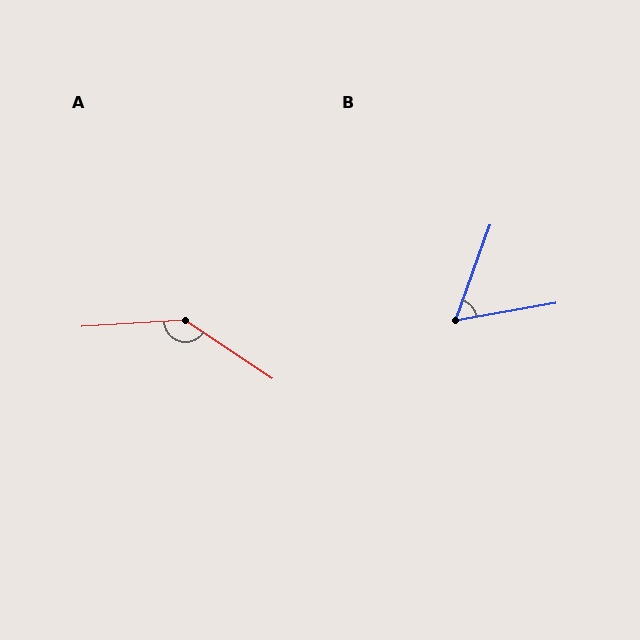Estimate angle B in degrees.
Approximately 60 degrees.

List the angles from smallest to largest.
B (60°), A (143°).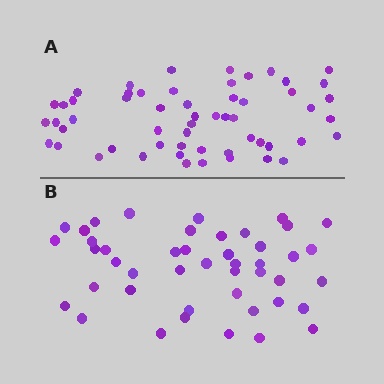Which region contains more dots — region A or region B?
Region A (the top region) has more dots.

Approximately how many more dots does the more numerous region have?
Region A has roughly 12 or so more dots than region B.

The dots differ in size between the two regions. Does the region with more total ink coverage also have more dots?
No. Region B has more total ink coverage because its dots are larger, but region A actually contains more individual dots. Total area can be misleading — the number of items is what matters here.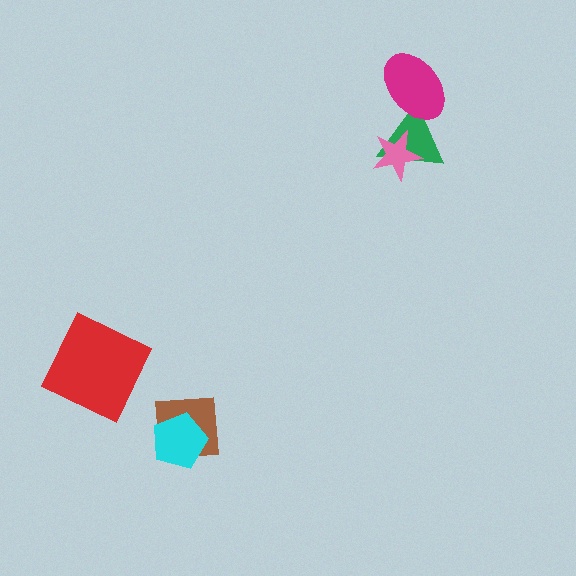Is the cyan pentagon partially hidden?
No, no other shape covers it.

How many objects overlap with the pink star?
1 object overlaps with the pink star.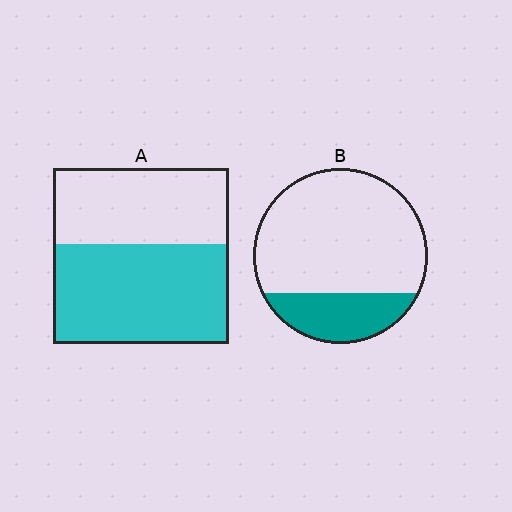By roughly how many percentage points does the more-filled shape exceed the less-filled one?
By roughly 35 percentage points (A over B).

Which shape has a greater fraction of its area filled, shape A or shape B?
Shape A.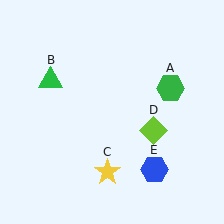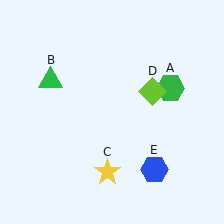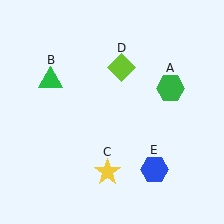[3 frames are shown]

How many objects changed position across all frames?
1 object changed position: lime diamond (object D).